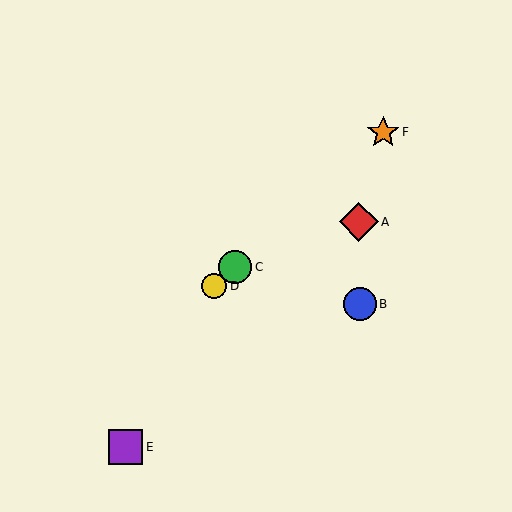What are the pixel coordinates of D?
Object D is at (214, 286).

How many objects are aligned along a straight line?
3 objects (C, D, F) are aligned along a straight line.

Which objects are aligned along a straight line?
Objects C, D, F are aligned along a straight line.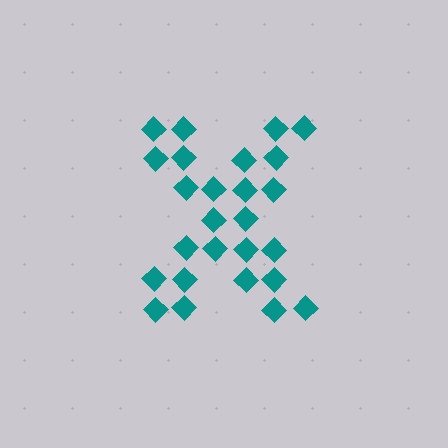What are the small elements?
The small elements are diamonds.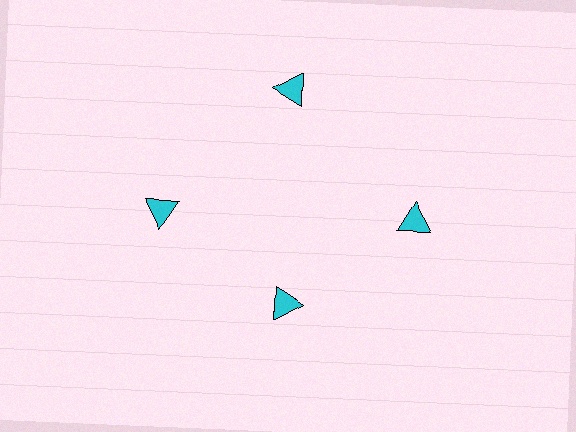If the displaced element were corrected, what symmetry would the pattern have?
It would have 4-fold rotational symmetry — the pattern would map onto itself every 90 degrees.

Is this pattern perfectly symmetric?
No. The 4 cyan triangles are arranged in a ring, but one element near the 6 o'clock position is pulled inward toward the center, breaking the 4-fold rotational symmetry.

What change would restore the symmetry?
The symmetry would be restored by moving it outward, back onto the ring so that all 4 triangles sit at equal angles and equal distance from the center.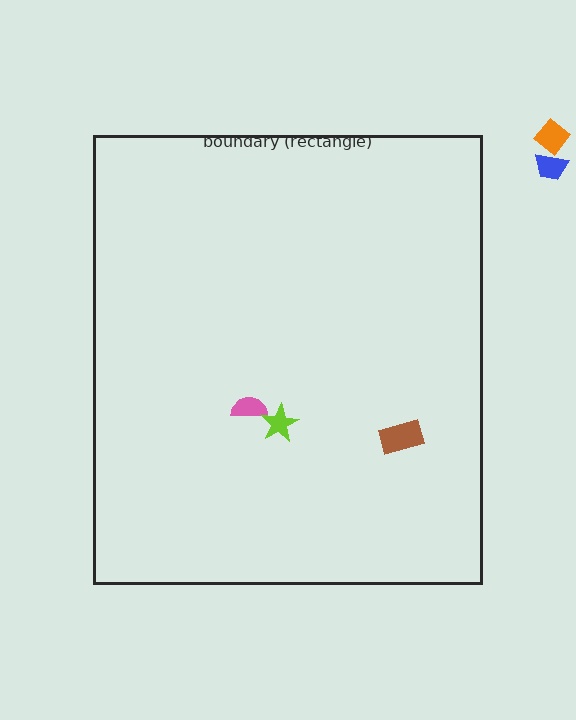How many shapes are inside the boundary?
3 inside, 2 outside.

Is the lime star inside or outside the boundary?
Inside.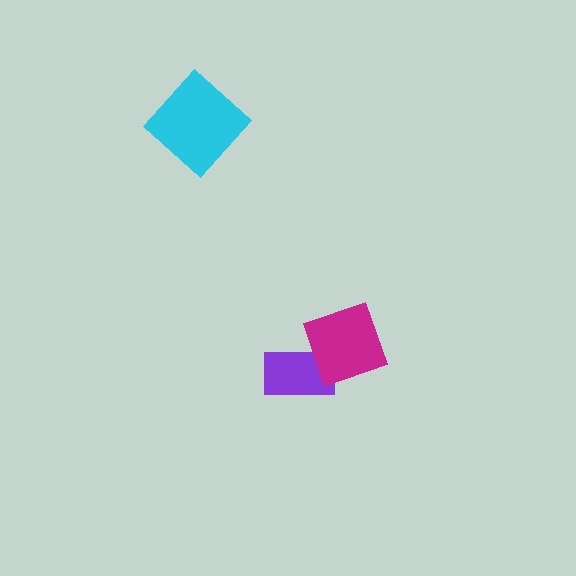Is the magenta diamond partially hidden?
No, no other shape covers it.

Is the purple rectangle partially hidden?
Yes, it is partially covered by another shape.